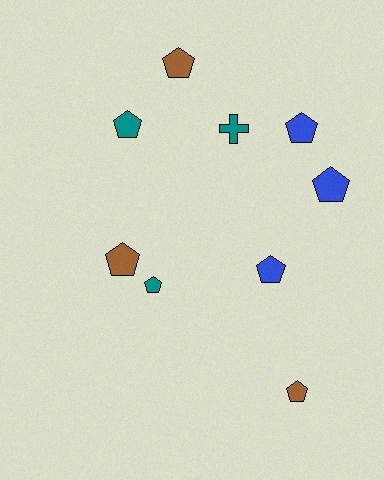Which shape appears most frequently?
Pentagon, with 8 objects.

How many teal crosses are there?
There is 1 teal cross.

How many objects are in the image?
There are 9 objects.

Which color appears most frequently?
Blue, with 3 objects.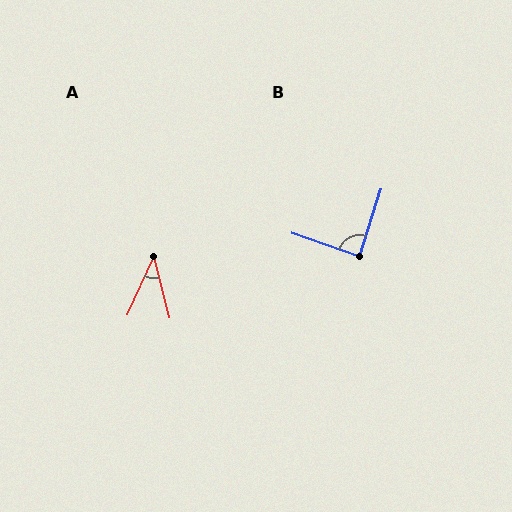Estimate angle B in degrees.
Approximately 88 degrees.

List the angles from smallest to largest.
A (38°), B (88°).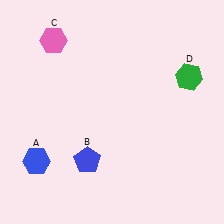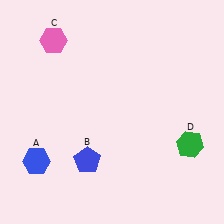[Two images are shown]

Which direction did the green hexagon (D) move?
The green hexagon (D) moved down.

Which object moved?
The green hexagon (D) moved down.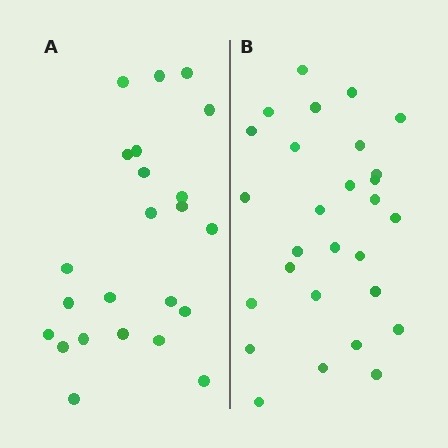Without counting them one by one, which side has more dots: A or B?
Region B (the right region) has more dots.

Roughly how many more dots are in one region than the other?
Region B has about 5 more dots than region A.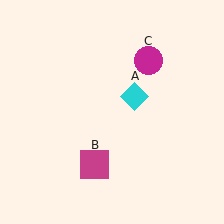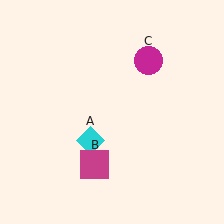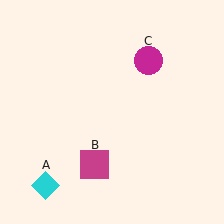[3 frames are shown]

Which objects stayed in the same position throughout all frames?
Magenta square (object B) and magenta circle (object C) remained stationary.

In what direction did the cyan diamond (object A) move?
The cyan diamond (object A) moved down and to the left.